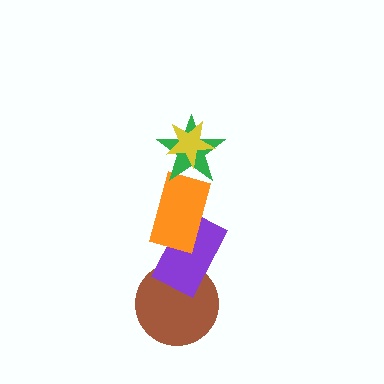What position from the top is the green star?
The green star is 2nd from the top.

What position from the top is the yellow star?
The yellow star is 1st from the top.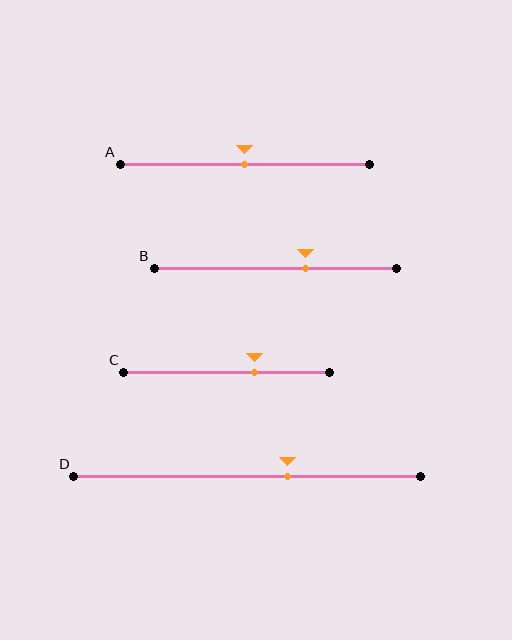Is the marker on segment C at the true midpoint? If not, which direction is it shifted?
No, the marker on segment C is shifted to the right by about 14% of the segment length.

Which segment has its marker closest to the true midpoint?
Segment A has its marker closest to the true midpoint.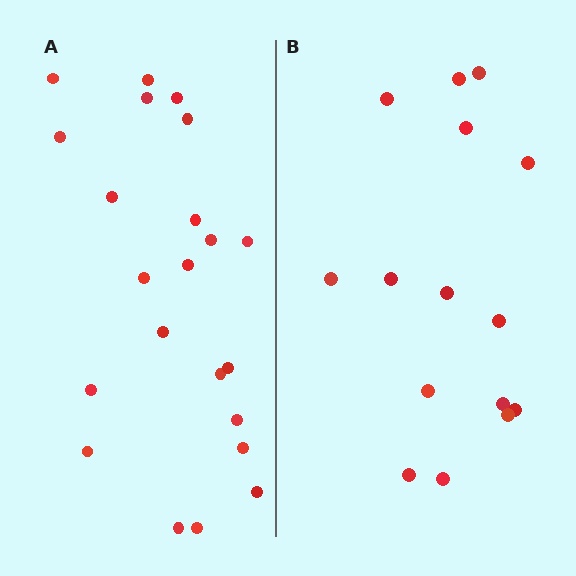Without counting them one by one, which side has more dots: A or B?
Region A (the left region) has more dots.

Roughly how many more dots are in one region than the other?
Region A has roughly 8 or so more dots than region B.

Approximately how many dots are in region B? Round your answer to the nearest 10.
About 20 dots. (The exact count is 15, which rounds to 20.)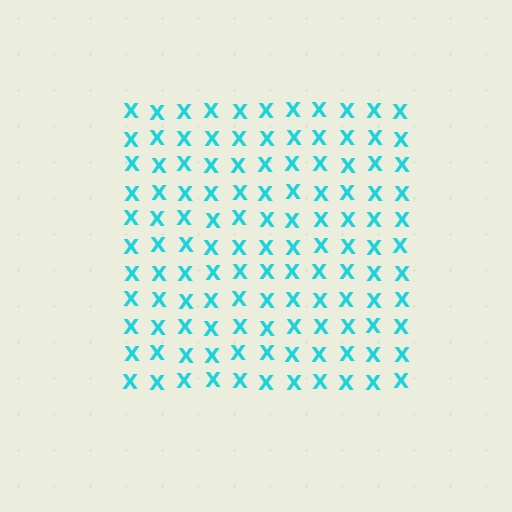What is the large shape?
The large shape is a square.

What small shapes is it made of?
It is made of small letter X's.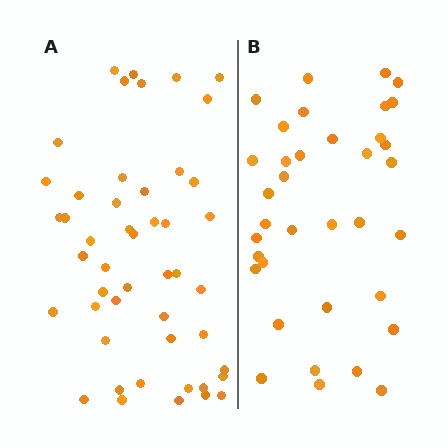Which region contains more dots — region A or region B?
Region A (the left region) has more dots.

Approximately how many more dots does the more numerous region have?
Region A has roughly 12 or so more dots than region B.